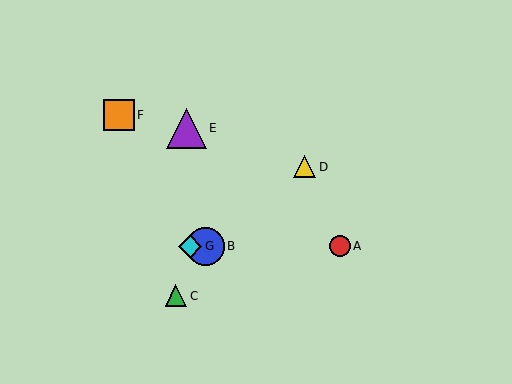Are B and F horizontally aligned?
No, B is at y≈246 and F is at y≈115.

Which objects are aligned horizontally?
Objects A, B, G are aligned horizontally.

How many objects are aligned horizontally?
3 objects (A, B, G) are aligned horizontally.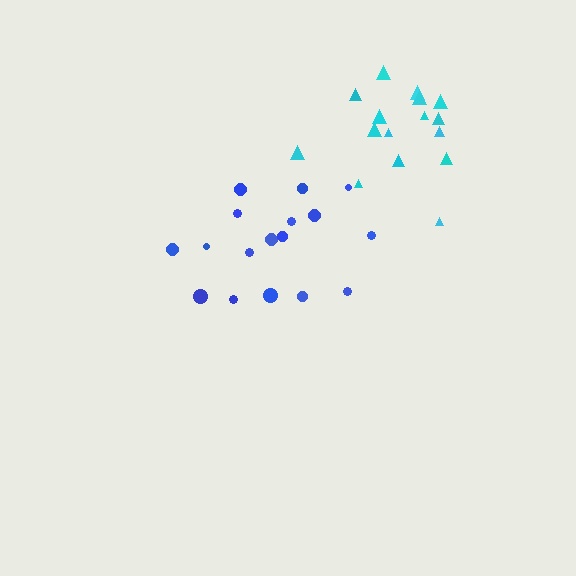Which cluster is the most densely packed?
Cyan.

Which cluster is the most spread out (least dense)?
Blue.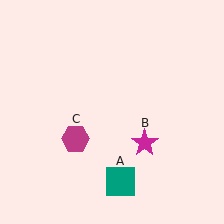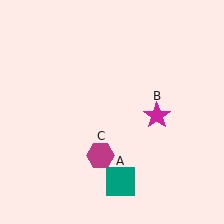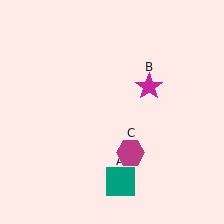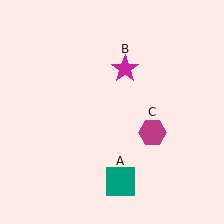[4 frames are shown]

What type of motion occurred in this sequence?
The magenta star (object B), magenta hexagon (object C) rotated counterclockwise around the center of the scene.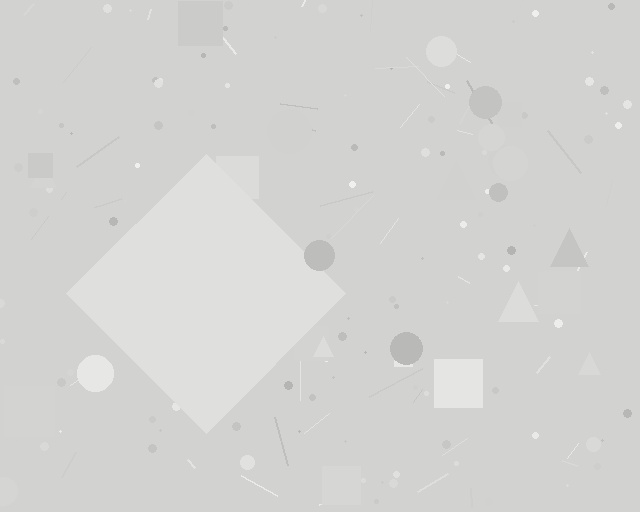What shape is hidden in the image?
A diamond is hidden in the image.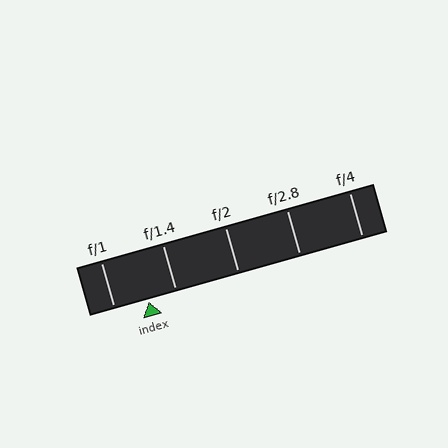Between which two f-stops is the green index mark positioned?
The index mark is between f/1 and f/1.4.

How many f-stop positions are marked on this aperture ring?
There are 5 f-stop positions marked.